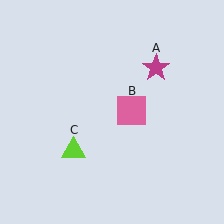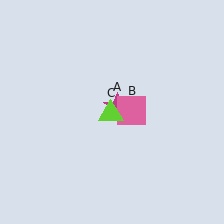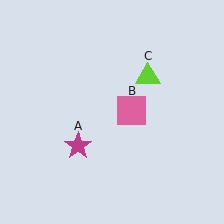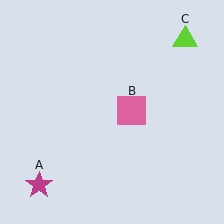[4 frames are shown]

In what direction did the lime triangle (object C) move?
The lime triangle (object C) moved up and to the right.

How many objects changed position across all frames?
2 objects changed position: magenta star (object A), lime triangle (object C).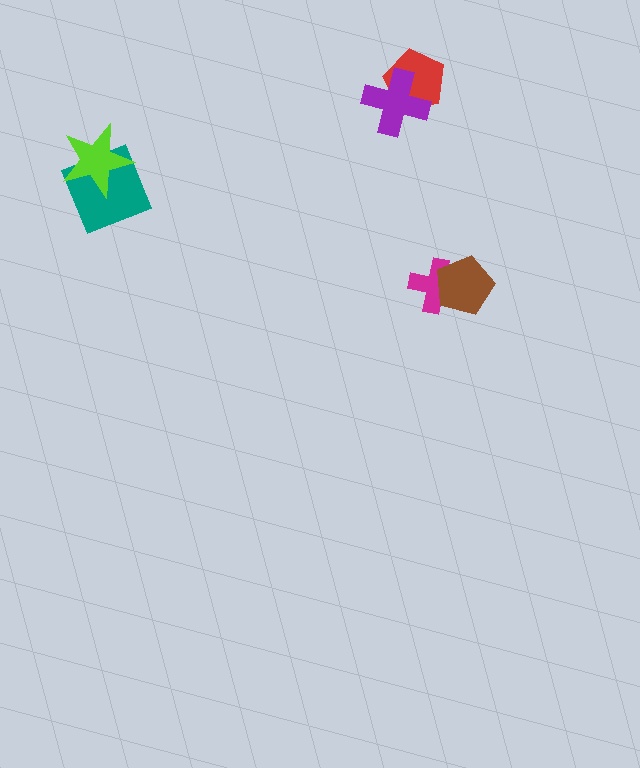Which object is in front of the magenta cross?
The brown pentagon is in front of the magenta cross.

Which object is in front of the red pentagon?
The purple cross is in front of the red pentagon.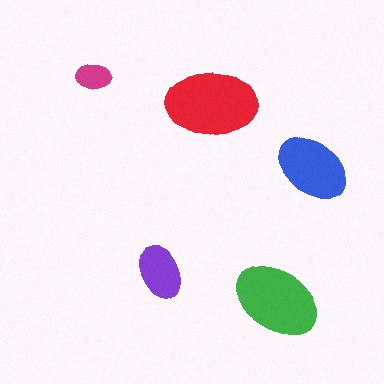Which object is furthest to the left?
The magenta ellipse is leftmost.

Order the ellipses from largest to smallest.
the red one, the green one, the blue one, the purple one, the magenta one.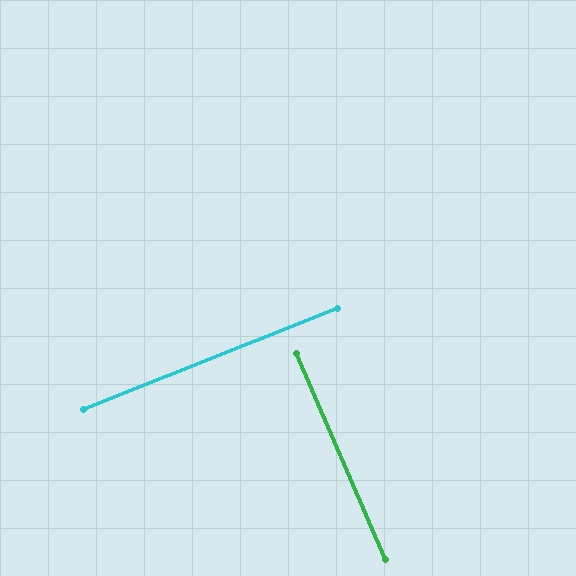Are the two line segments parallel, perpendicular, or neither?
Perpendicular — they meet at approximately 88°.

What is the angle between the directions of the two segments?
Approximately 88 degrees.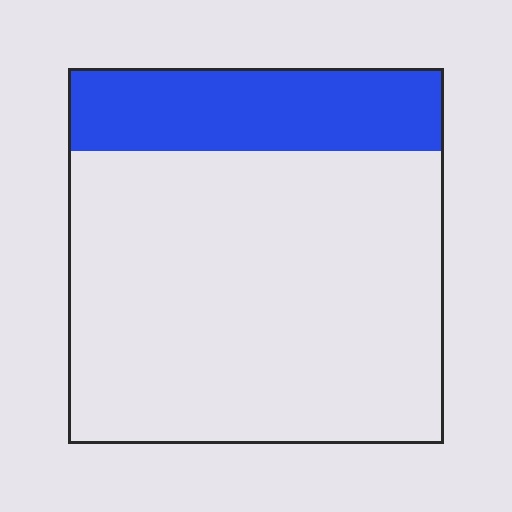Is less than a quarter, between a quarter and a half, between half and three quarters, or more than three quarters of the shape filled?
Less than a quarter.